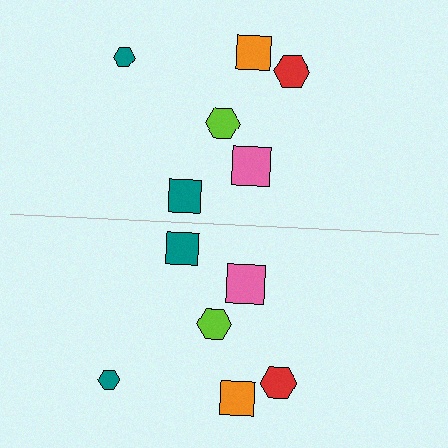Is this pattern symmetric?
Yes, this pattern has bilateral (reflection) symmetry.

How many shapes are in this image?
There are 12 shapes in this image.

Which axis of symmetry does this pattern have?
The pattern has a horizontal axis of symmetry running through the center of the image.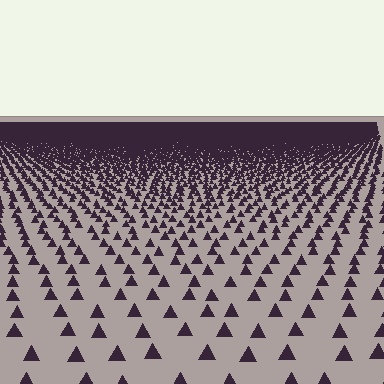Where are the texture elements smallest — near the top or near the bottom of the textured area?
Near the top.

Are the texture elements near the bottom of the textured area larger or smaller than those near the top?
Larger. Near the bottom, elements are closer to the viewer and appear at a bigger on-screen size.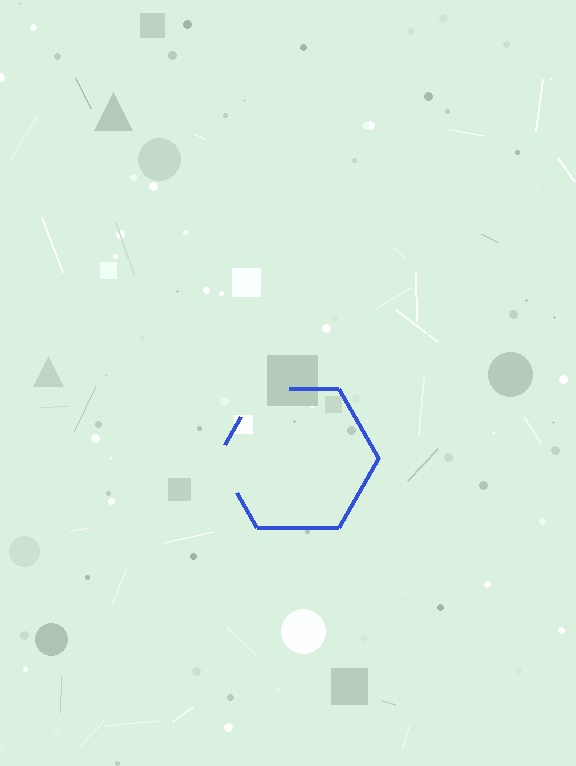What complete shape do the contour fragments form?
The contour fragments form a hexagon.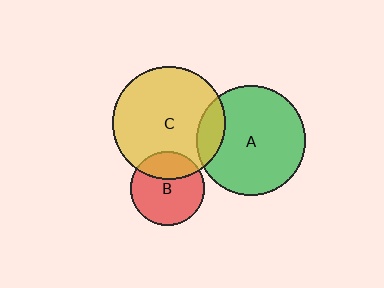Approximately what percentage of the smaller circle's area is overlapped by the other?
Approximately 30%.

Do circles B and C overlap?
Yes.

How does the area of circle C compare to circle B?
Approximately 2.3 times.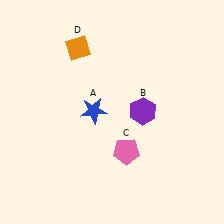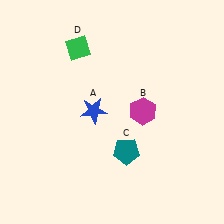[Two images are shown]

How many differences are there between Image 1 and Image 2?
There are 3 differences between the two images.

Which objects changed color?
B changed from purple to magenta. C changed from pink to teal. D changed from orange to green.